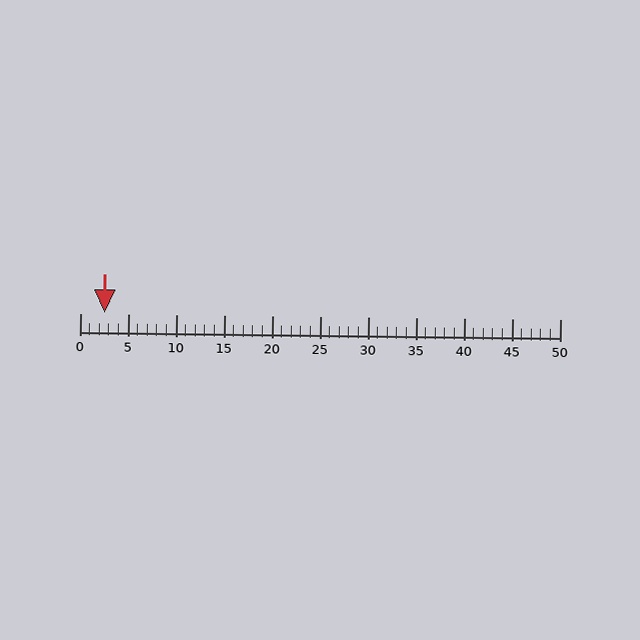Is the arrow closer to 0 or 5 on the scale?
The arrow is closer to 5.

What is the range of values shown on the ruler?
The ruler shows values from 0 to 50.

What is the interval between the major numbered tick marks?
The major tick marks are spaced 5 units apart.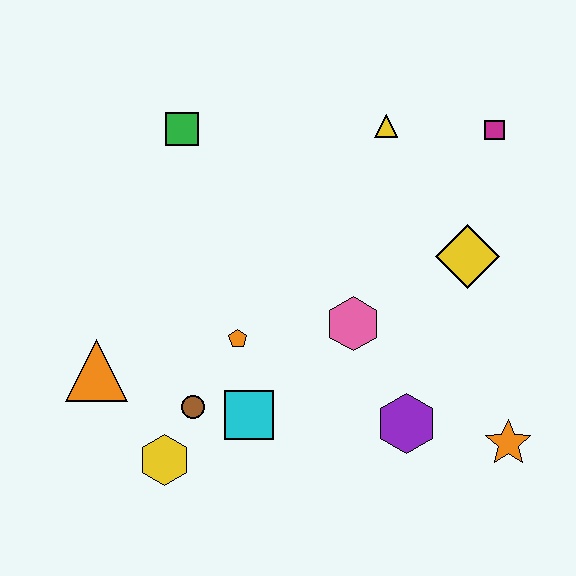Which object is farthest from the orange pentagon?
The magenta square is farthest from the orange pentagon.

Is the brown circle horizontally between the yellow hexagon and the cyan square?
Yes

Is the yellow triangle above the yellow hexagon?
Yes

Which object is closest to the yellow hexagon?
The brown circle is closest to the yellow hexagon.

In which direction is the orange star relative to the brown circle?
The orange star is to the right of the brown circle.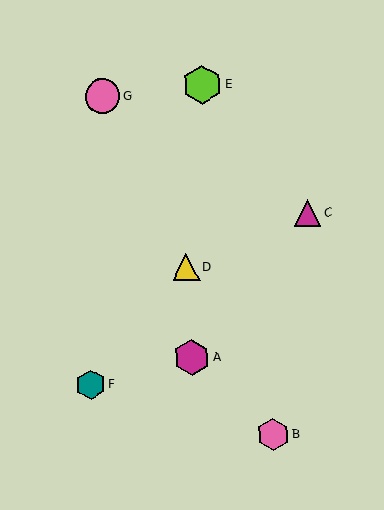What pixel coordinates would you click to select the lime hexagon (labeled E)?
Click at (202, 85) to select the lime hexagon E.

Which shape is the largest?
The lime hexagon (labeled E) is the largest.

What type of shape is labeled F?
Shape F is a teal hexagon.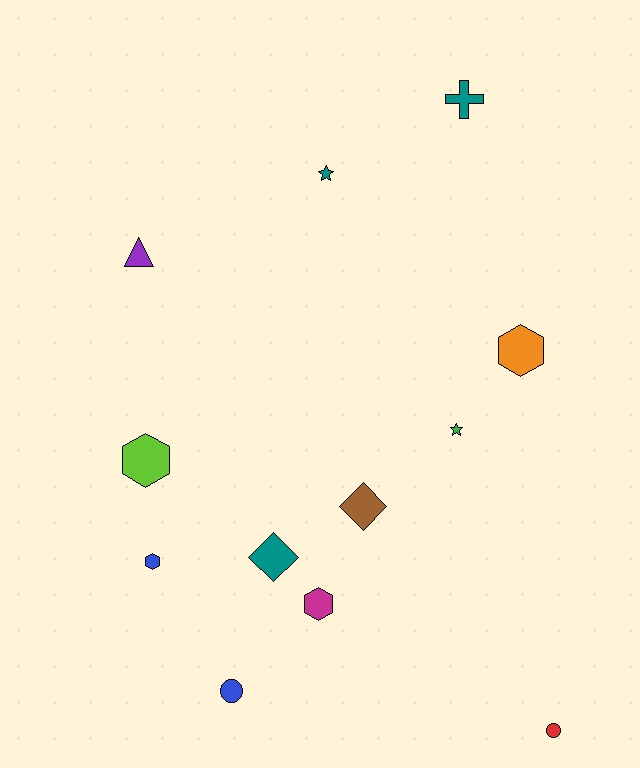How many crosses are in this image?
There is 1 cross.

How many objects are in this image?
There are 12 objects.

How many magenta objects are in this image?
There is 1 magenta object.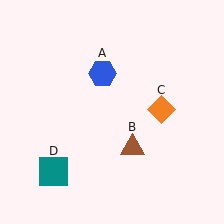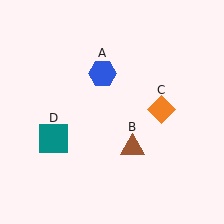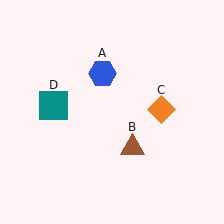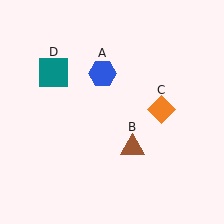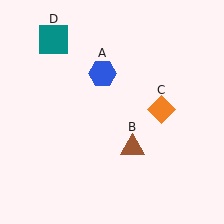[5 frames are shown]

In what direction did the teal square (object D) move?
The teal square (object D) moved up.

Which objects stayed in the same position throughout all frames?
Blue hexagon (object A) and brown triangle (object B) and orange diamond (object C) remained stationary.